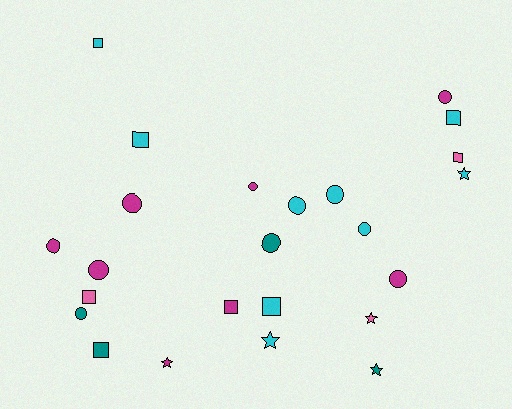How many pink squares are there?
There are 2 pink squares.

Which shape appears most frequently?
Circle, with 11 objects.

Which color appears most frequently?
Cyan, with 9 objects.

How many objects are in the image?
There are 24 objects.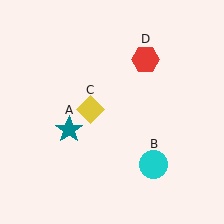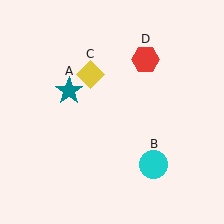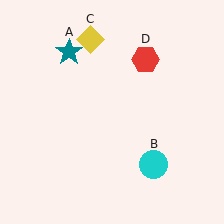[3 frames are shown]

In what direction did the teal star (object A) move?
The teal star (object A) moved up.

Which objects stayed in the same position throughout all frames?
Cyan circle (object B) and red hexagon (object D) remained stationary.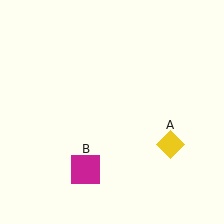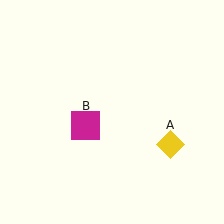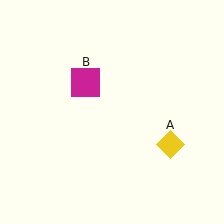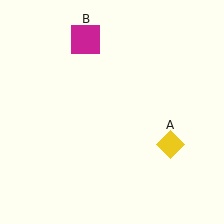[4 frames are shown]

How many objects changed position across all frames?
1 object changed position: magenta square (object B).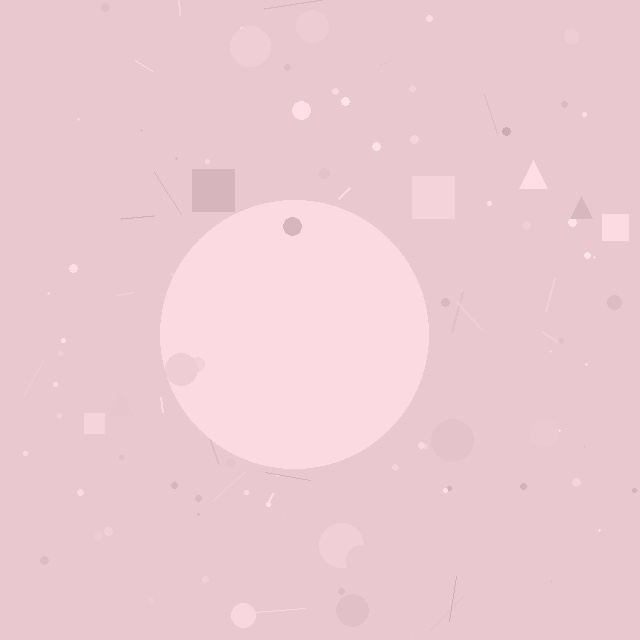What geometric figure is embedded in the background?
A circle is embedded in the background.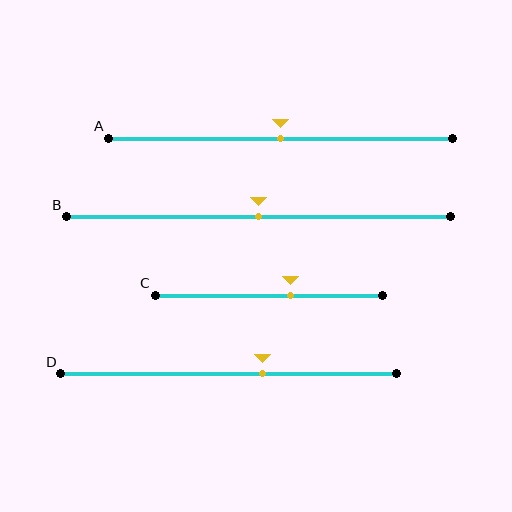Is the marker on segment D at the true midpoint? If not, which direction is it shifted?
No, the marker on segment D is shifted to the right by about 10% of the segment length.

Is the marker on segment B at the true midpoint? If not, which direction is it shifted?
Yes, the marker on segment B is at the true midpoint.